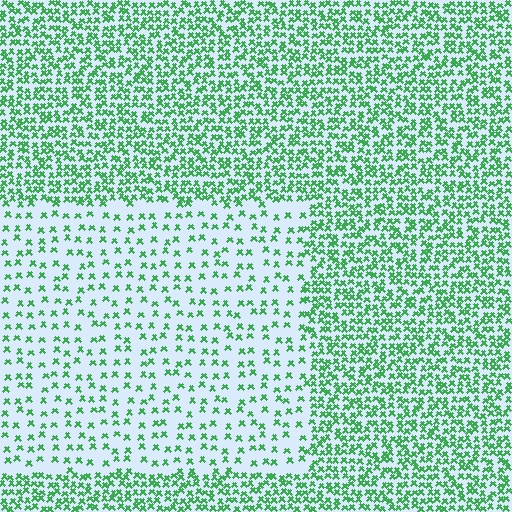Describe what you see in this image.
The image contains small green elements arranged at two different densities. A rectangle-shaped region is visible where the elements are less densely packed than the surrounding area.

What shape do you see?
I see a rectangle.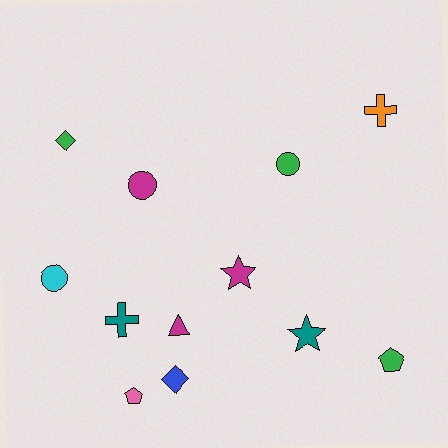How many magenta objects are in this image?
There are 3 magenta objects.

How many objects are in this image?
There are 12 objects.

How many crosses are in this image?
There are 2 crosses.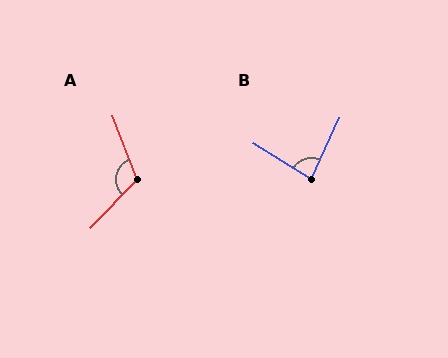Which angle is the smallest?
B, at approximately 83 degrees.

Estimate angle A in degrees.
Approximately 116 degrees.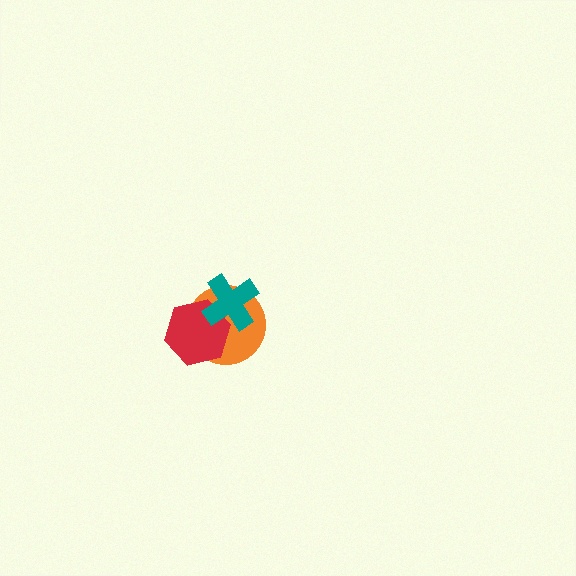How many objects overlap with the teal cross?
2 objects overlap with the teal cross.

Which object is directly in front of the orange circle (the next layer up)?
The red hexagon is directly in front of the orange circle.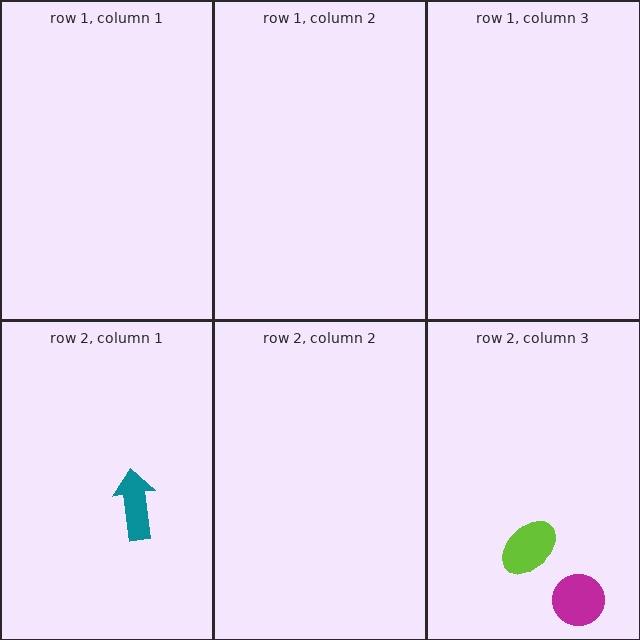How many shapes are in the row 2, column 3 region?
2.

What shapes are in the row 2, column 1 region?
The teal arrow.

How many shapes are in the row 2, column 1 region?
1.